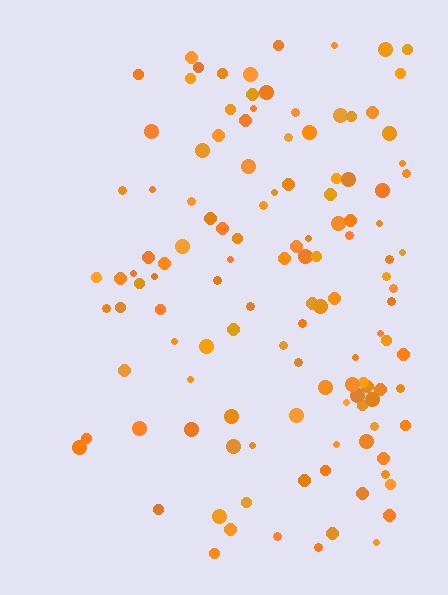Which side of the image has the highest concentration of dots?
The right.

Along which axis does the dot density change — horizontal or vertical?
Horizontal.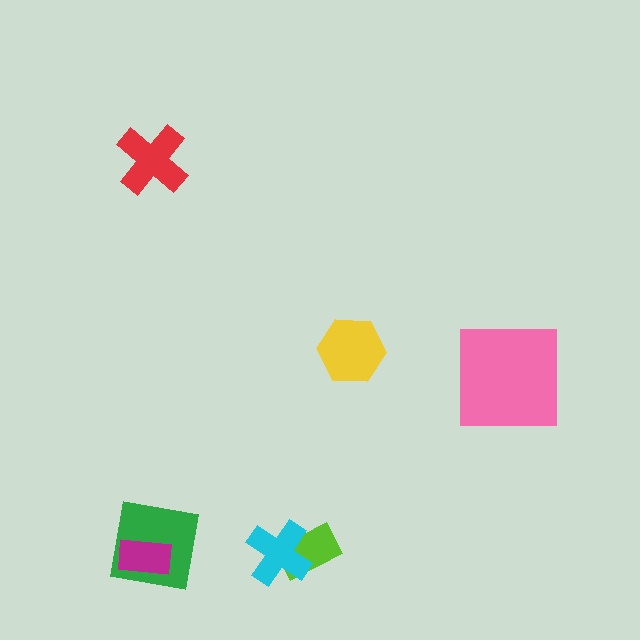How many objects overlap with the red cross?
0 objects overlap with the red cross.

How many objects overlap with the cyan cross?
1 object overlaps with the cyan cross.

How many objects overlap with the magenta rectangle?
1 object overlaps with the magenta rectangle.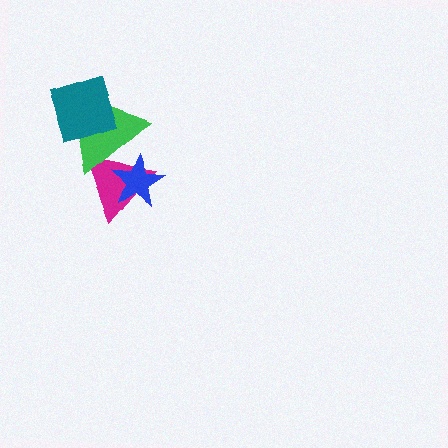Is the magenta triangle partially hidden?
Yes, it is partially covered by another shape.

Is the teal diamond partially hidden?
No, no other shape covers it.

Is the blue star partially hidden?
Yes, it is partially covered by another shape.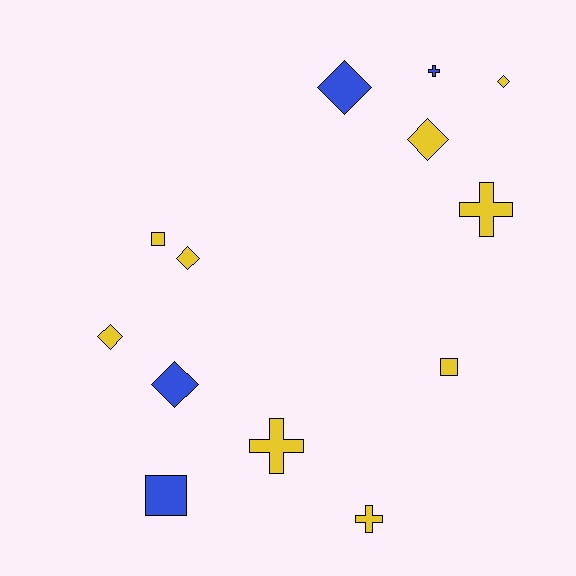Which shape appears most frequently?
Diamond, with 6 objects.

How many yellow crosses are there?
There are 3 yellow crosses.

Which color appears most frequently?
Yellow, with 9 objects.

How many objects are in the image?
There are 13 objects.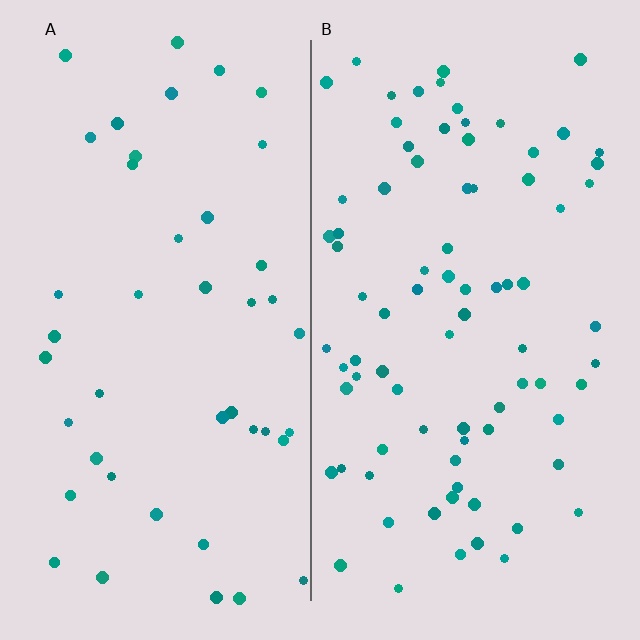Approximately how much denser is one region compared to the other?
Approximately 1.9× — region B over region A.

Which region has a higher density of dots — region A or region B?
B (the right).